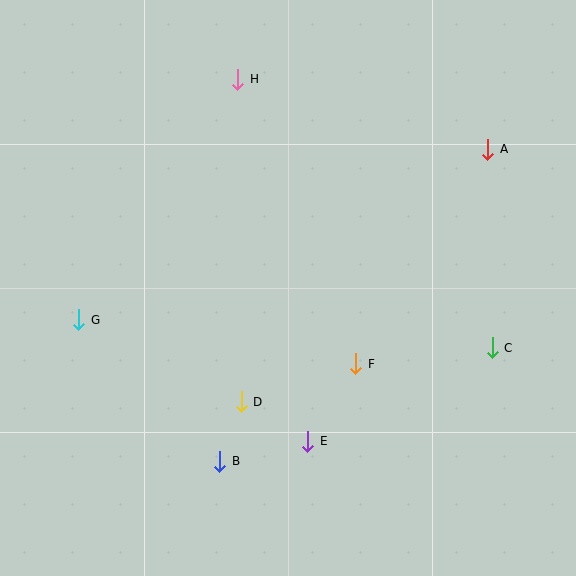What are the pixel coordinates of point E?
Point E is at (308, 441).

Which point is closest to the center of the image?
Point F at (356, 364) is closest to the center.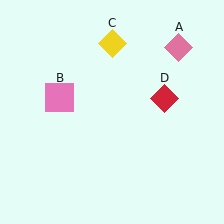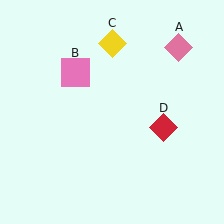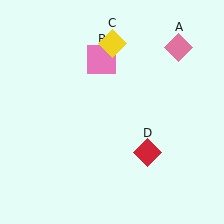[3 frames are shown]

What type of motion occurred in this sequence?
The pink square (object B), red diamond (object D) rotated clockwise around the center of the scene.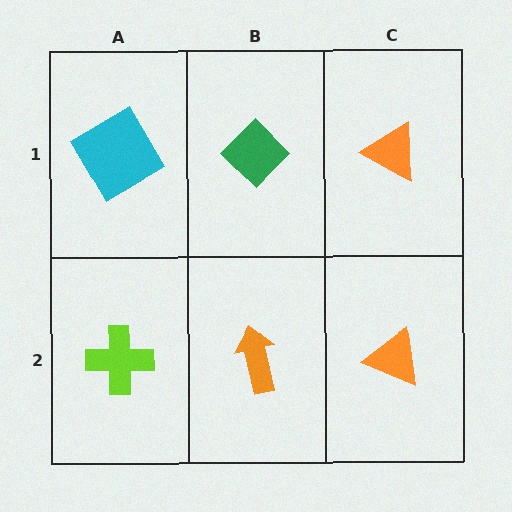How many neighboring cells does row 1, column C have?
2.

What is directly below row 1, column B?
An orange arrow.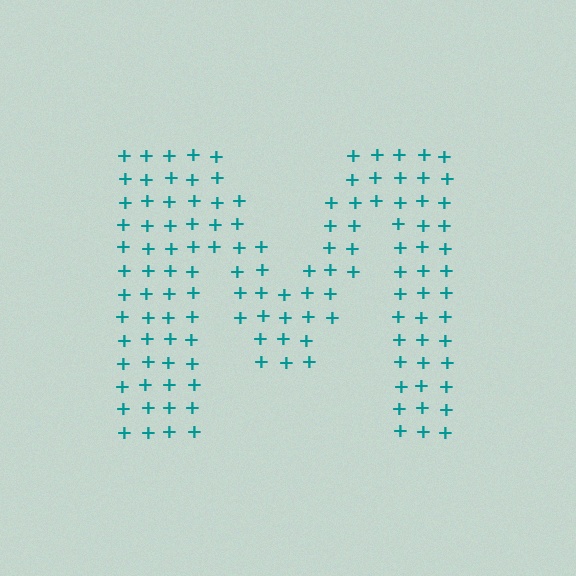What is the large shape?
The large shape is the letter M.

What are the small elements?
The small elements are plus signs.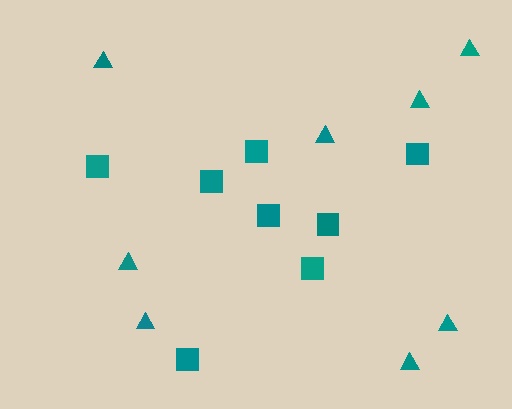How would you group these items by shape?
There are 2 groups: one group of triangles (8) and one group of squares (8).